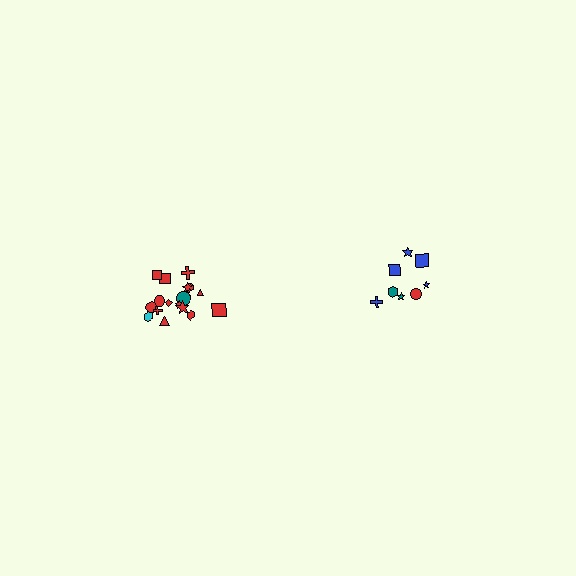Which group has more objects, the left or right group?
The left group.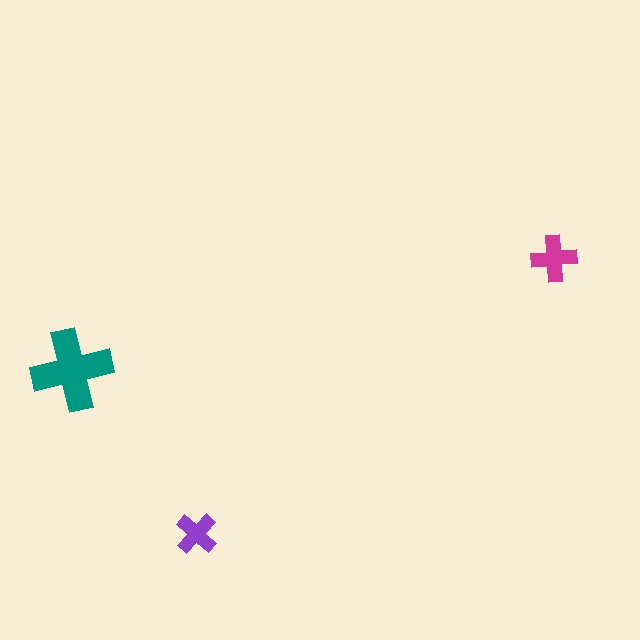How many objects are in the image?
There are 3 objects in the image.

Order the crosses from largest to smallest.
the teal one, the magenta one, the purple one.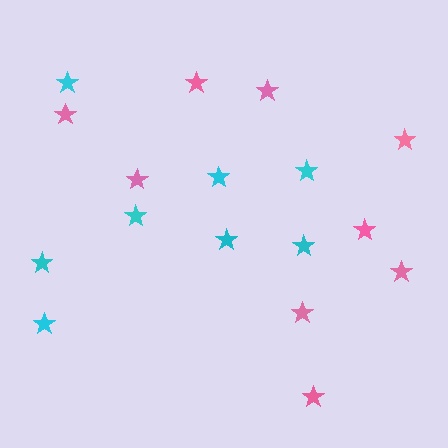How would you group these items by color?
There are 2 groups: one group of pink stars (9) and one group of cyan stars (8).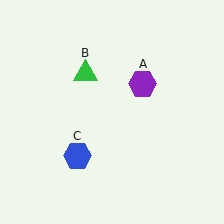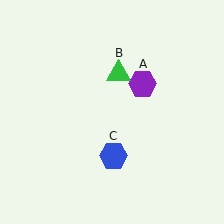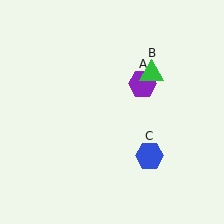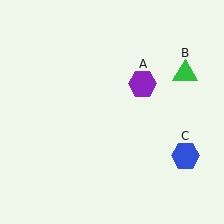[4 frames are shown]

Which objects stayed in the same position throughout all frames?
Purple hexagon (object A) remained stationary.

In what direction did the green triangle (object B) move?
The green triangle (object B) moved right.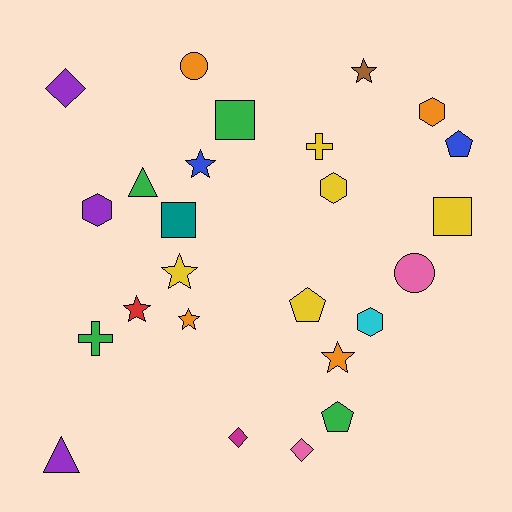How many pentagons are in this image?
There are 3 pentagons.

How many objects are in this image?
There are 25 objects.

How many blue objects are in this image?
There are 2 blue objects.